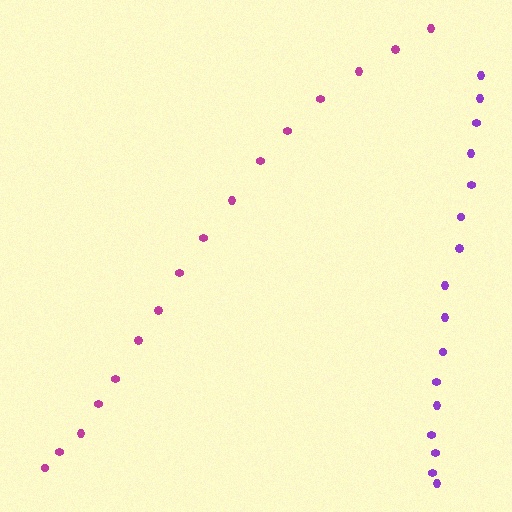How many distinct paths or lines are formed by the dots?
There are 2 distinct paths.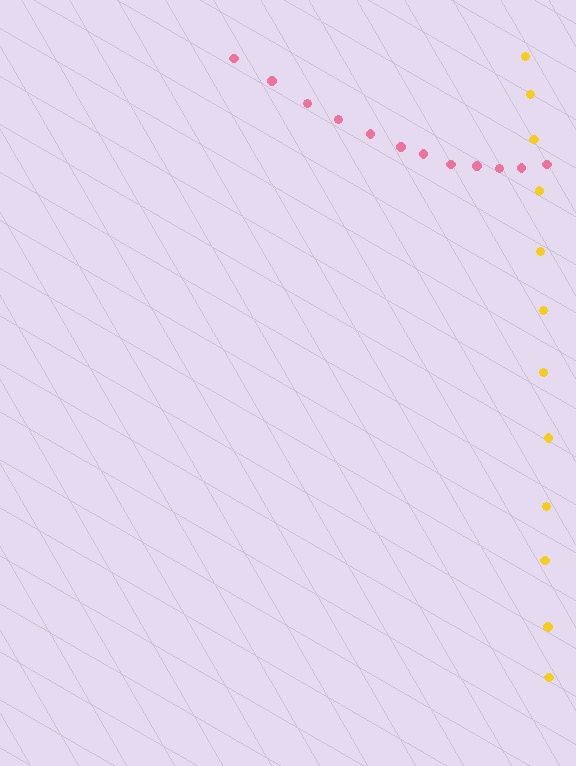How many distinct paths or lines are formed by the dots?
There are 2 distinct paths.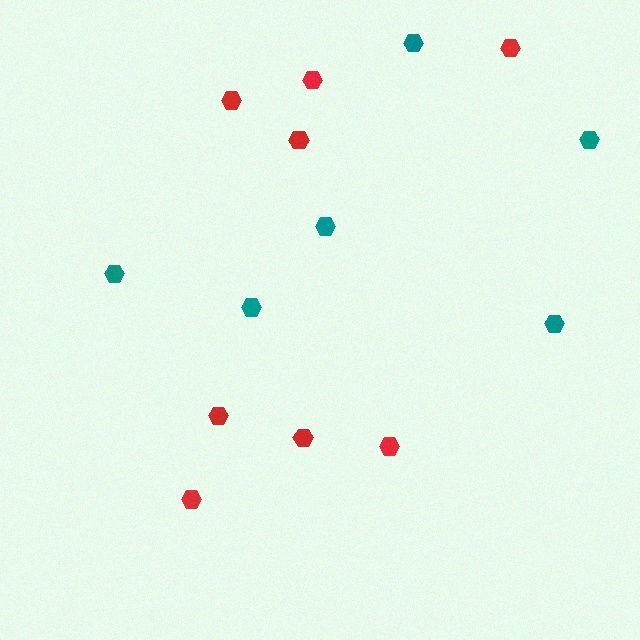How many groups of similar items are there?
There are 2 groups: one group of red hexagons (8) and one group of teal hexagons (6).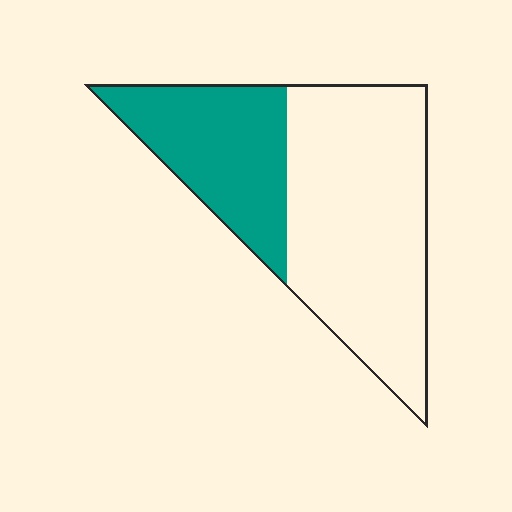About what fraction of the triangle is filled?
About one third (1/3).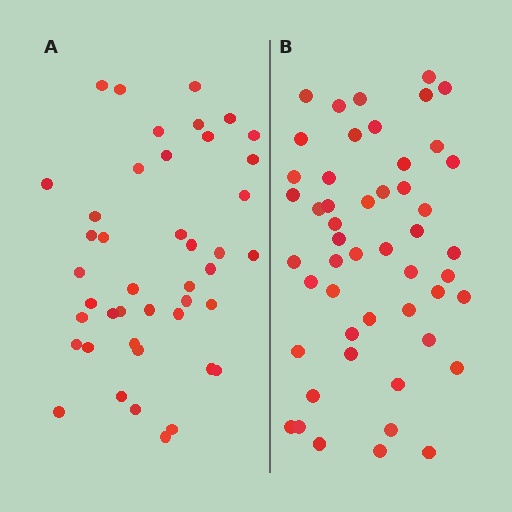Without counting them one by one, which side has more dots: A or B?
Region B (the right region) has more dots.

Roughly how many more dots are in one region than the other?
Region B has roughly 8 or so more dots than region A.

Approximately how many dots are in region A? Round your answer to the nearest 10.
About 40 dots. (The exact count is 43, which rounds to 40.)